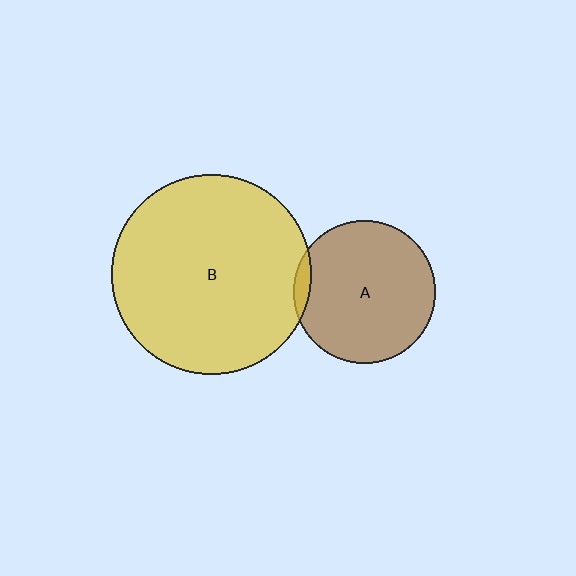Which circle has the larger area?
Circle B (yellow).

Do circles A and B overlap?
Yes.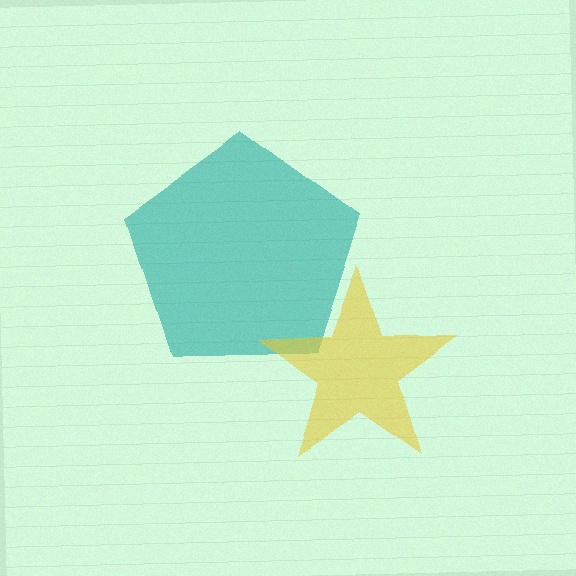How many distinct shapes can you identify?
There are 2 distinct shapes: a teal pentagon, a yellow star.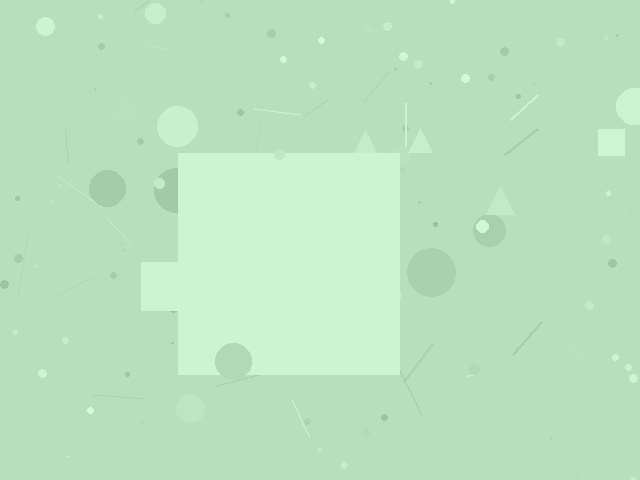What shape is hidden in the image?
A square is hidden in the image.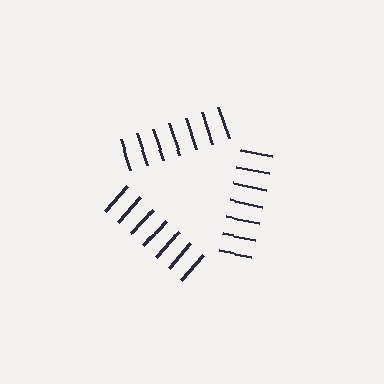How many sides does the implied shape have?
3 sides — the line-ends trace a triangle.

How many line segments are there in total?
21 — 7 along each of the 3 edges.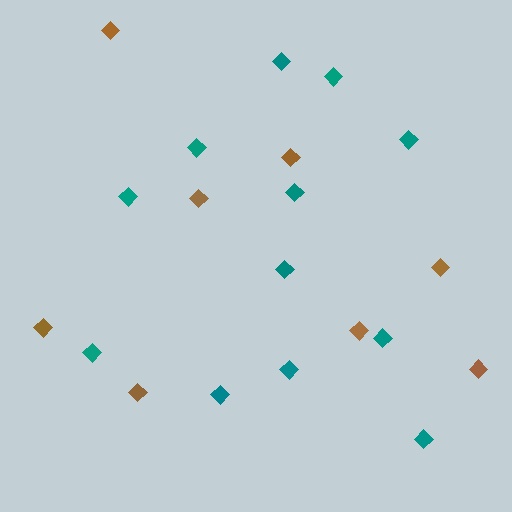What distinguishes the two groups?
There are 2 groups: one group of teal diamonds (12) and one group of brown diamonds (8).